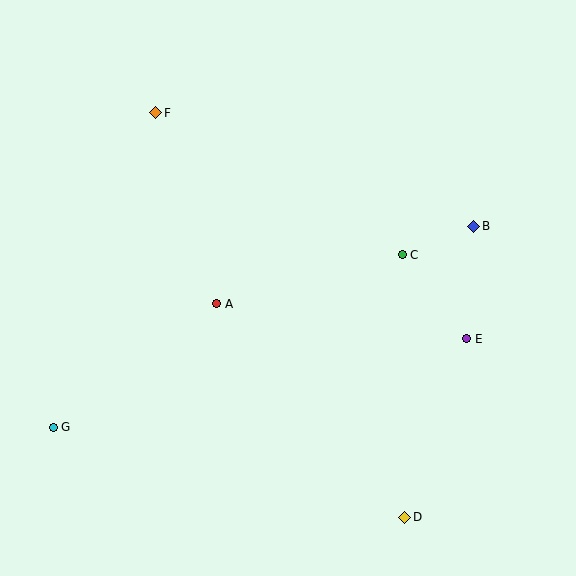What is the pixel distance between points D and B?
The distance between D and B is 299 pixels.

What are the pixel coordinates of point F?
Point F is at (156, 113).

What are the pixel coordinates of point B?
Point B is at (474, 226).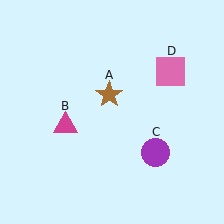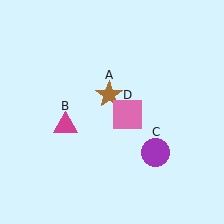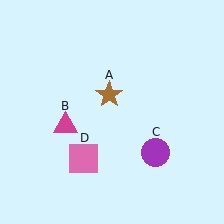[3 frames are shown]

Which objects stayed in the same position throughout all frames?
Brown star (object A) and magenta triangle (object B) and purple circle (object C) remained stationary.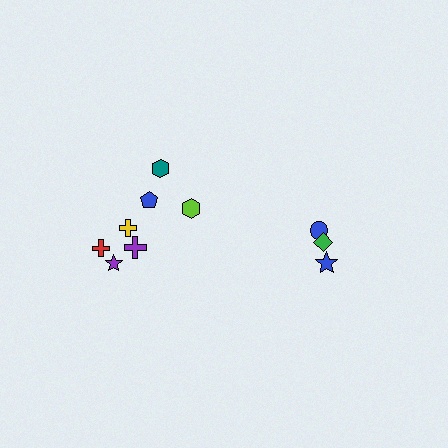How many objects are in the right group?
There are 3 objects.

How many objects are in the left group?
There are 7 objects.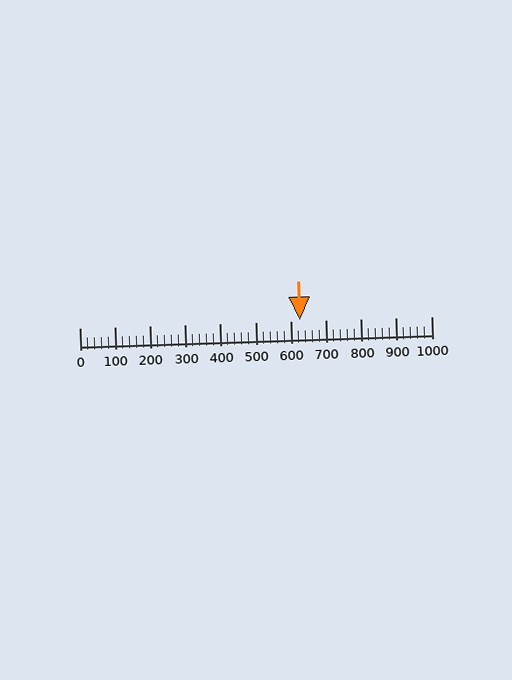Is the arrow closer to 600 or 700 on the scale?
The arrow is closer to 600.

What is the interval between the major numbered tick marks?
The major tick marks are spaced 100 units apart.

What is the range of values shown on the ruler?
The ruler shows values from 0 to 1000.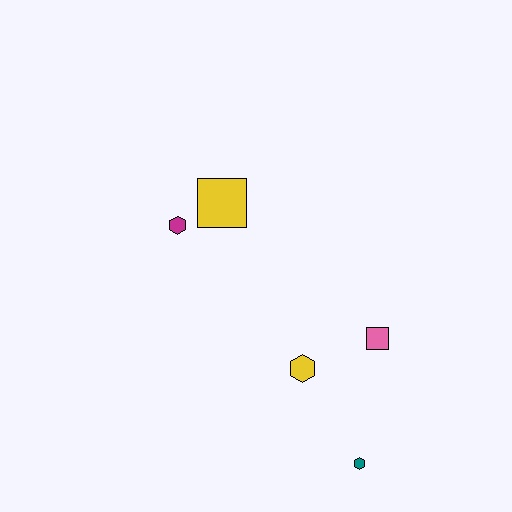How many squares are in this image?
There are 2 squares.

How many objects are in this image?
There are 5 objects.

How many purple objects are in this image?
There are no purple objects.